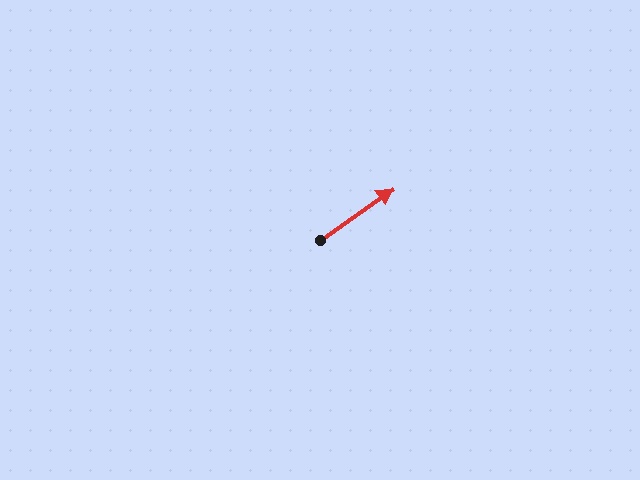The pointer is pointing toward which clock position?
Roughly 2 o'clock.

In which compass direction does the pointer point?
Northeast.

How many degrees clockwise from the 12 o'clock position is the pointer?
Approximately 55 degrees.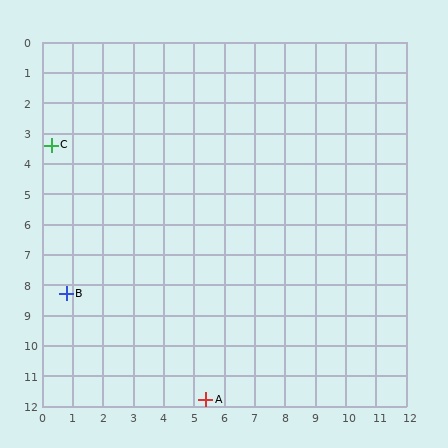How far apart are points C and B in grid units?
Points C and B are about 4.9 grid units apart.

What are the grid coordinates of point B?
Point B is at approximately (0.8, 8.3).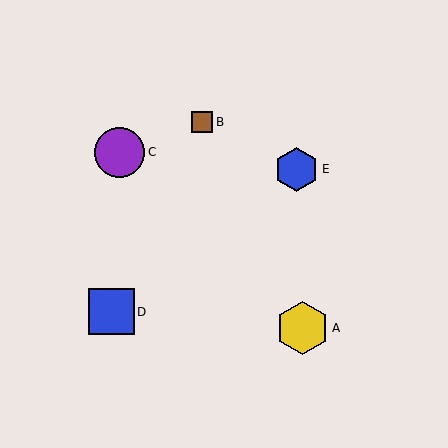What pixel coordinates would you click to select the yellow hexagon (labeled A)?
Click at (302, 328) to select the yellow hexagon A.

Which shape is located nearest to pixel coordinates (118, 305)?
The blue square (labeled D) at (111, 312) is nearest to that location.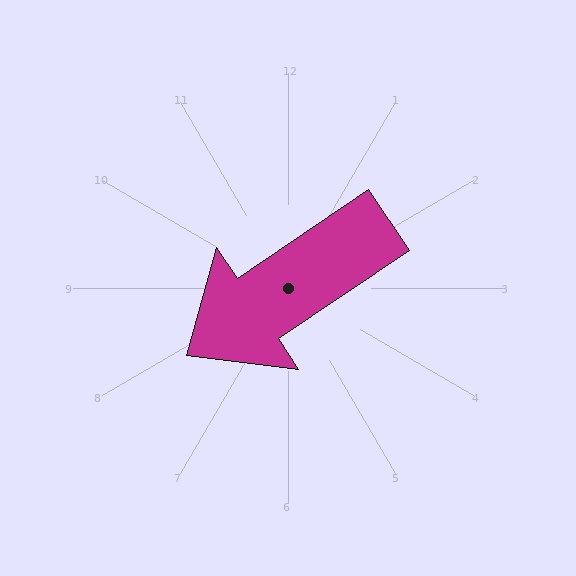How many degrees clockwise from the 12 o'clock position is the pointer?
Approximately 236 degrees.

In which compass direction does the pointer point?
Southwest.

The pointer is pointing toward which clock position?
Roughly 8 o'clock.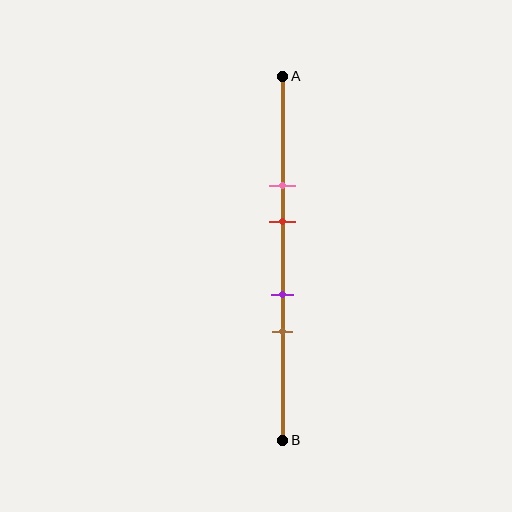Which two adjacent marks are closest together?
The purple and brown marks are the closest adjacent pair.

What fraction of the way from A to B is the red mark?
The red mark is approximately 40% (0.4) of the way from A to B.